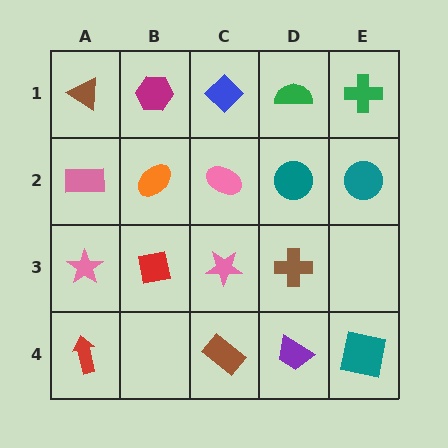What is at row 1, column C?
A blue diamond.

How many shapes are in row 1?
5 shapes.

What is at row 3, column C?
A pink star.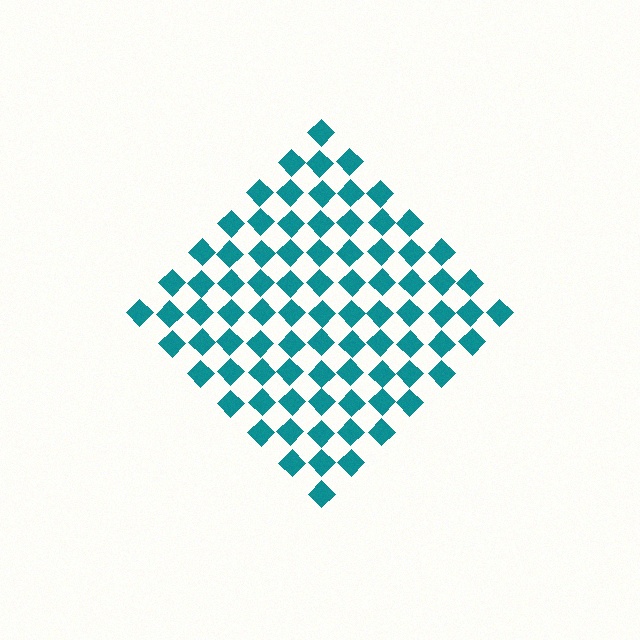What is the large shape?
The large shape is a diamond.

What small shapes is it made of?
It is made of small diamonds.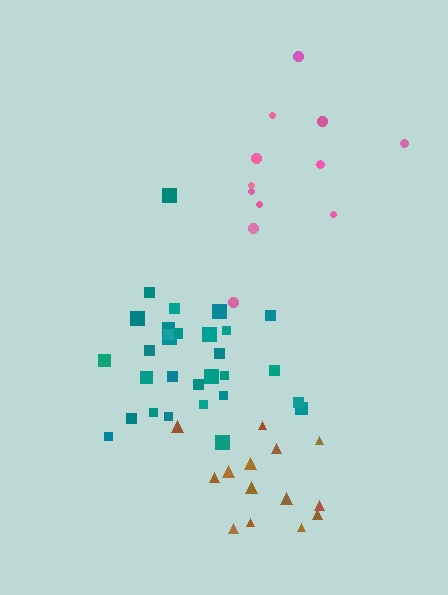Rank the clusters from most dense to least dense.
teal, brown, pink.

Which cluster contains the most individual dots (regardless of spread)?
Teal (30).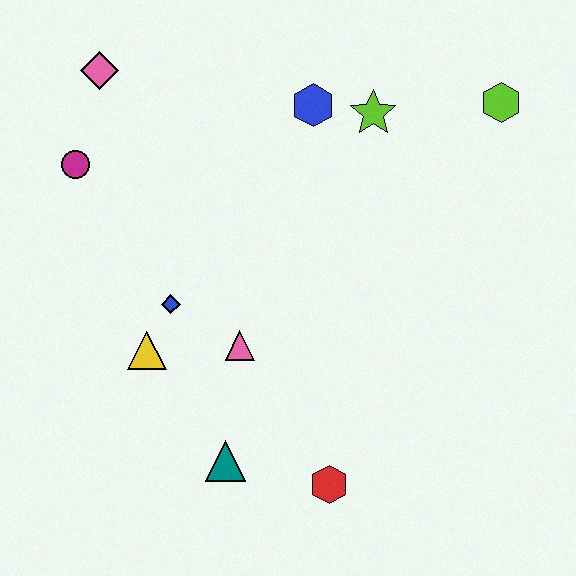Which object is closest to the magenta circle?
The pink diamond is closest to the magenta circle.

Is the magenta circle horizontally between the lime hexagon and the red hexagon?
No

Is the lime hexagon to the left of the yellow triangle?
No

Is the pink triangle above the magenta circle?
No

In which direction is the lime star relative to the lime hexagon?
The lime star is to the left of the lime hexagon.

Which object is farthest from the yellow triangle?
The lime hexagon is farthest from the yellow triangle.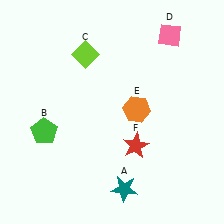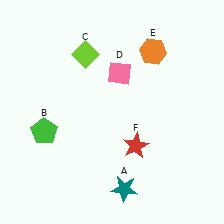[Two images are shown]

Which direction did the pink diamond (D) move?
The pink diamond (D) moved left.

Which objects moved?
The objects that moved are: the pink diamond (D), the orange hexagon (E).